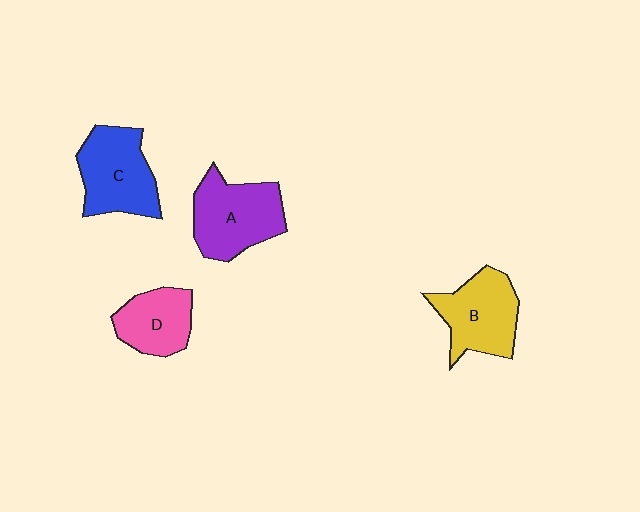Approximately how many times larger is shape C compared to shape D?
Approximately 1.4 times.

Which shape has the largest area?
Shape A (purple).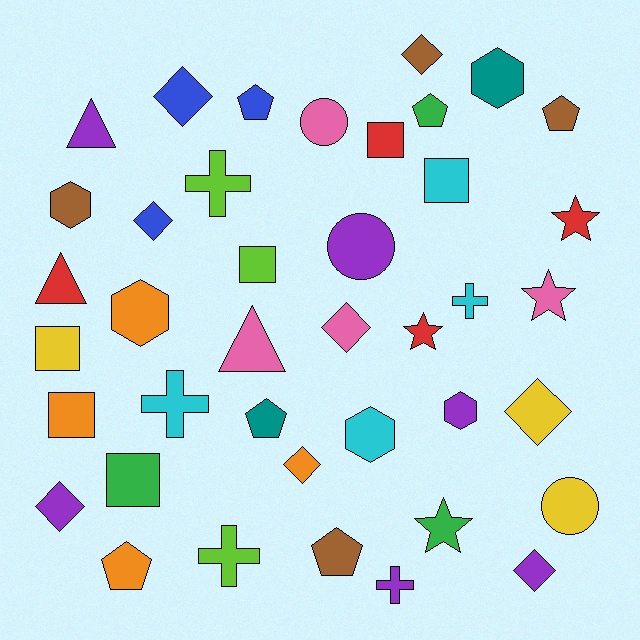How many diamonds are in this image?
There are 8 diamonds.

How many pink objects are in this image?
There are 4 pink objects.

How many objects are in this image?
There are 40 objects.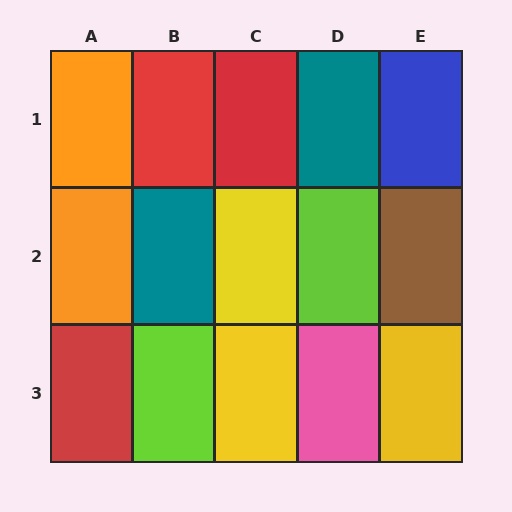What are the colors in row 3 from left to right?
Red, lime, yellow, pink, yellow.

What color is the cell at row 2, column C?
Yellow.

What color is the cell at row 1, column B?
Red.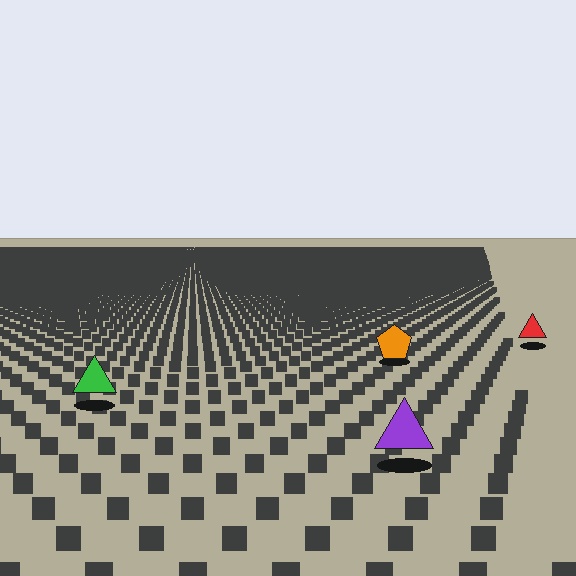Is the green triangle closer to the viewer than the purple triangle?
No. The purple triangle is closer — you can tell from the texture gradient: the ground texture is coarser near it.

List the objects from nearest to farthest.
From nearest to farthest: the purple triangle, the green triangle, the orange pentagon, the red triangle.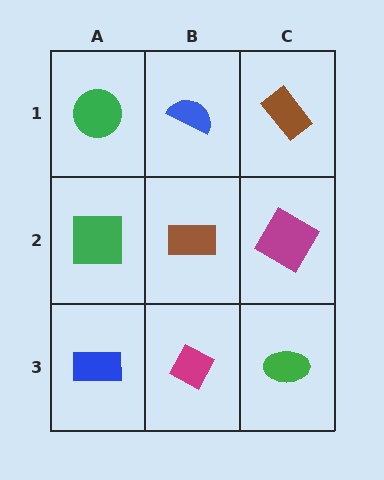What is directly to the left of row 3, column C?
A magenta diamond.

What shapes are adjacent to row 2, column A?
A green circle (row 1, column A), a blue rectangle (row 3, column A), a brown rectangle (row 2, column B).